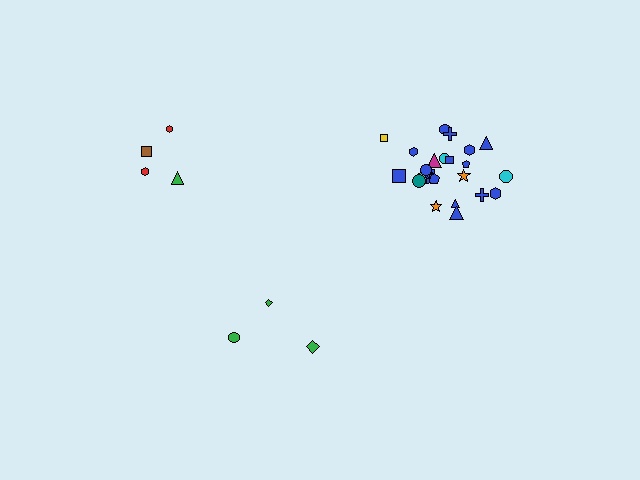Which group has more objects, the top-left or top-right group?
The top-right group.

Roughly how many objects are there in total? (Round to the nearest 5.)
Roughly 30 objects in total.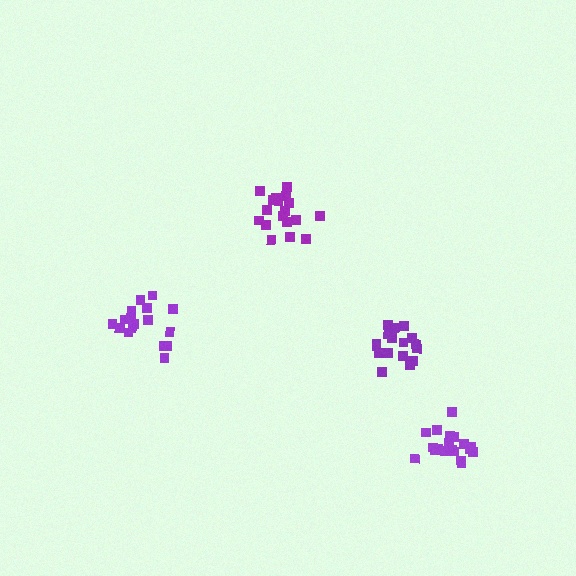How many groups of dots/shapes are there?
There are 4 groups.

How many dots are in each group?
Group 1: 18 dots, Group 2: 19 dots, Group 3: 19 dots, Group 4: 17 dots (73 total).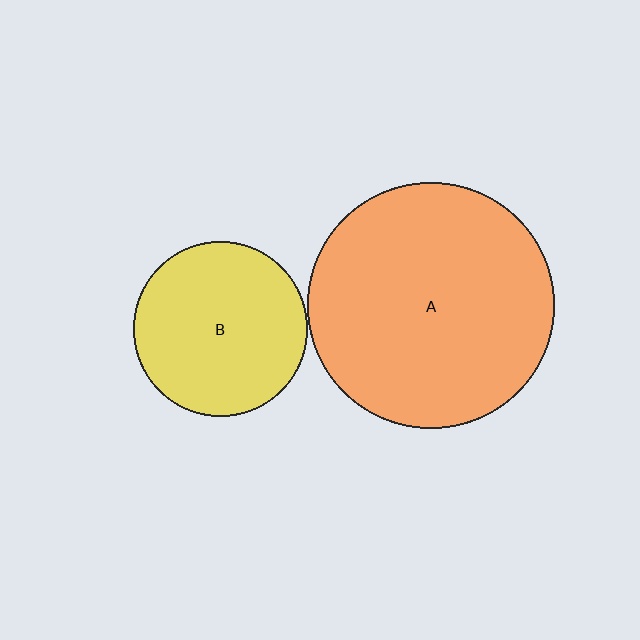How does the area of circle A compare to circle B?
Approximately 2.0 times.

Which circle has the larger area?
Circle A (orange).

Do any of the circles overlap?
No, none of the circles overlap.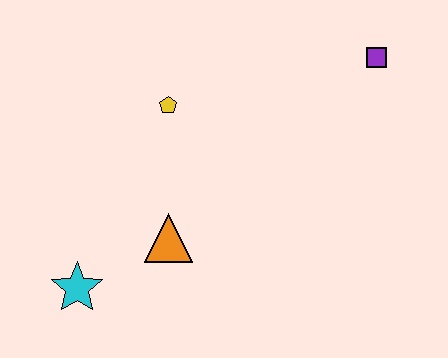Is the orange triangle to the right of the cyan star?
Yes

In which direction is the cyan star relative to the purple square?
The cyan star is to the left of the purple square.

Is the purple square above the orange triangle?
Yes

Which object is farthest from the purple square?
The cyan star is farthest from the purple square.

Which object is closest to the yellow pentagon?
The orange triangle is closest to the yellow pentagon.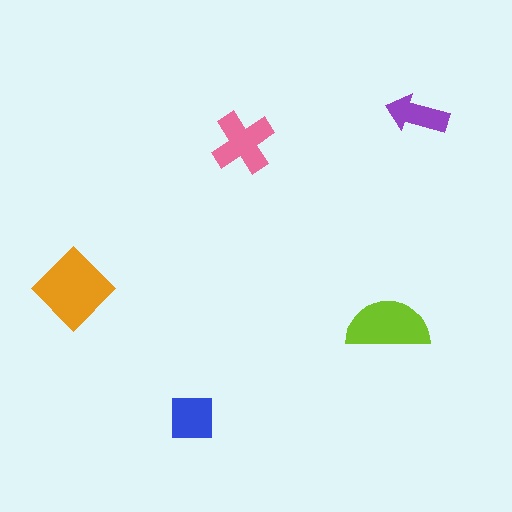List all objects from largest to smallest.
The orange diamond, the lime semicircle, the pink cross, the blue square, the purple arrow.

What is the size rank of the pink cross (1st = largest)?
3rd.